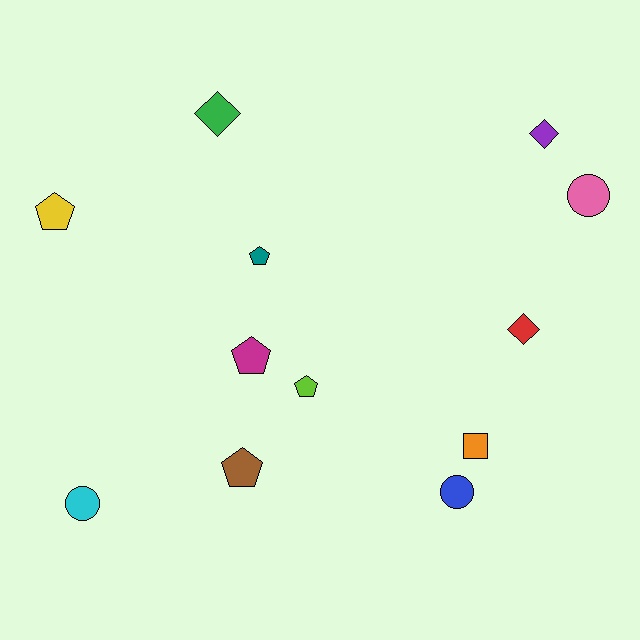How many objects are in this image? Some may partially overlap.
There are 12 objects.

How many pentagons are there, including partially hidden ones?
There are 5 pentagons.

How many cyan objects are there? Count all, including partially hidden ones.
There is 1 cyan object.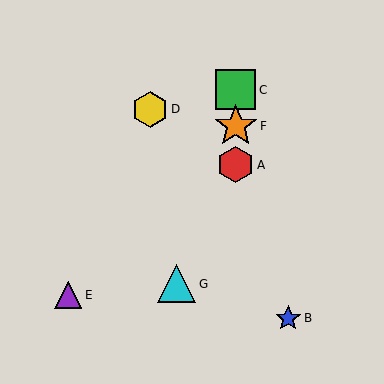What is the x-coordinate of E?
Object E is at x≈68.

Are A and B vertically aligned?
No, A is at x≈236 and B is at x≈288.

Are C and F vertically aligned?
Yes, both are at x≈236.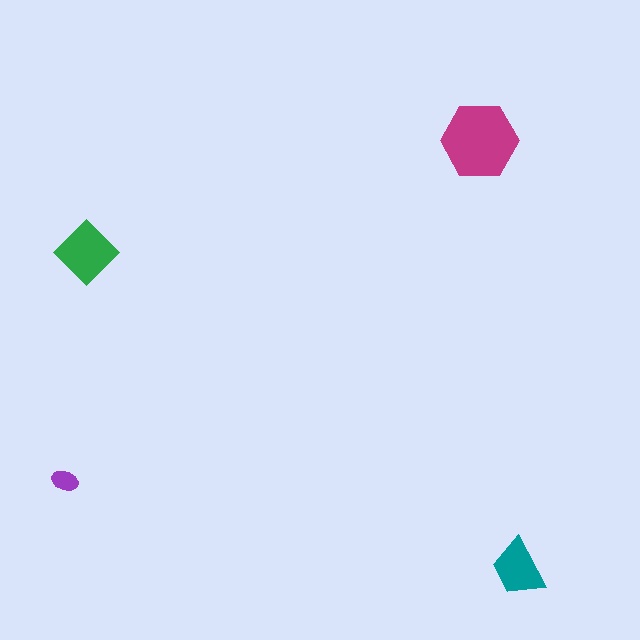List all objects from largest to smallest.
The magenta hexagon, the green diamond, the teal trapezoid, the purple ellipse.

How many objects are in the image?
There are 4 objects in the image.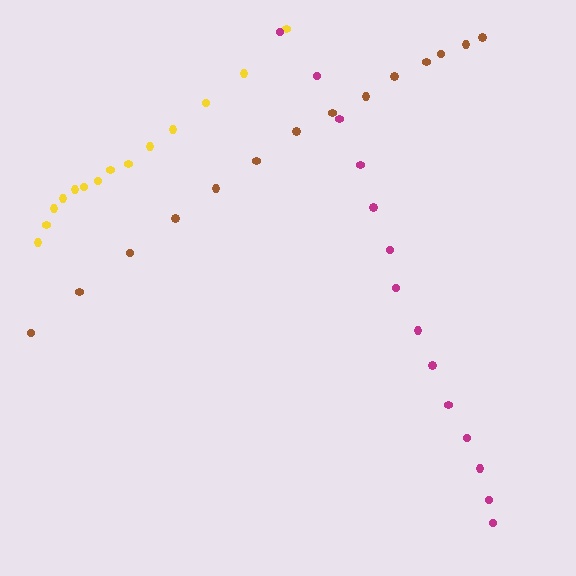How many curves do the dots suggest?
There are 3 distinct paths.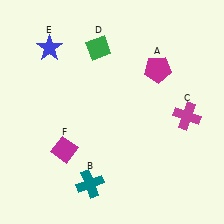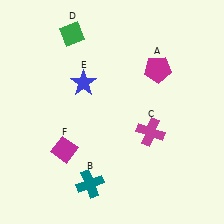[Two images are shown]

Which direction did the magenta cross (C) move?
The magenta cross (C) moved left.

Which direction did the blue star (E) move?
The blue star (E) moved down.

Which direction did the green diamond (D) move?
The green diamond (D) moved left.